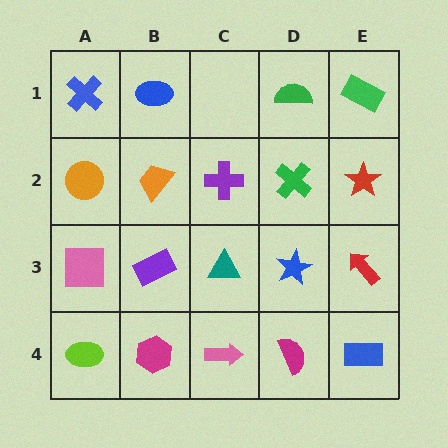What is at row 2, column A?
An orange circle.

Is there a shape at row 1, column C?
No, that cell is empty.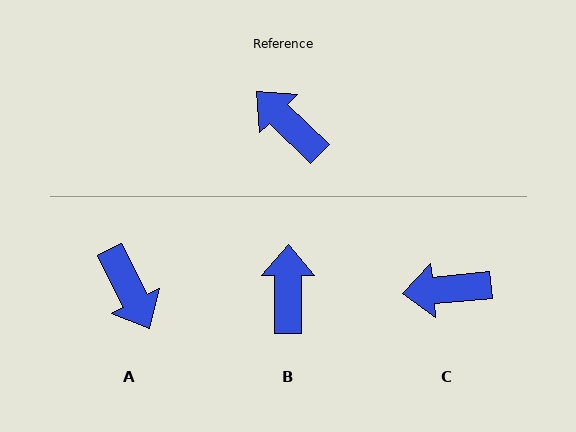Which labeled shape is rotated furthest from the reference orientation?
A, about 161 degrees away.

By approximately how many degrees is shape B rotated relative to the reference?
Approximately 46 degrees clockwise.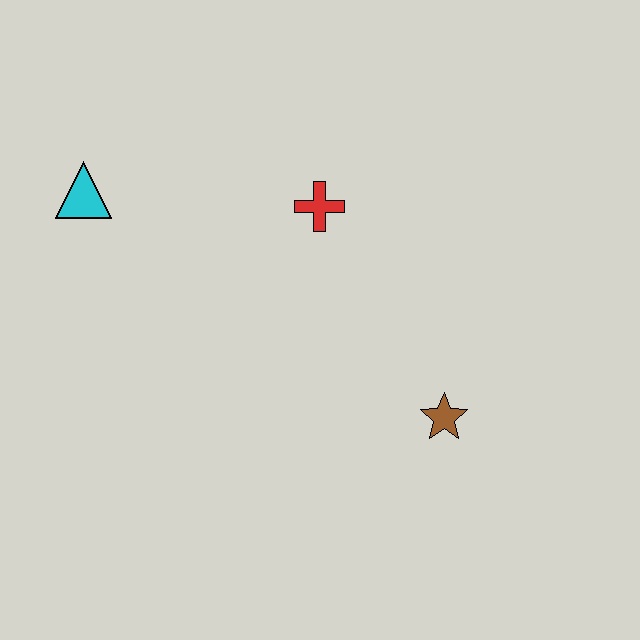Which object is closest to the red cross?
The cyan triangle is closest to the red cross.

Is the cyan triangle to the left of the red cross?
Yes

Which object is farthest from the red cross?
The brown star is farthest from the red cross.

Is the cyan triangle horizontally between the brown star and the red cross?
No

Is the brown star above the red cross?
No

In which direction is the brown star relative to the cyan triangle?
The brown star is to the right of the cyan triangle.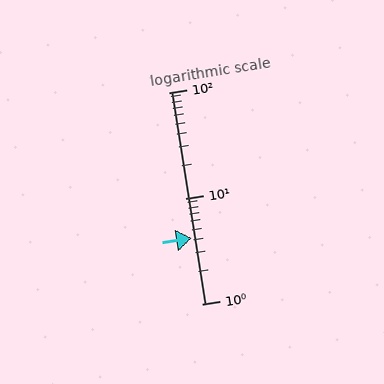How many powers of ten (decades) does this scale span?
The scale spans 2 decades, from 1 to 100.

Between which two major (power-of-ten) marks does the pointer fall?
The pointer is between 1 and 10.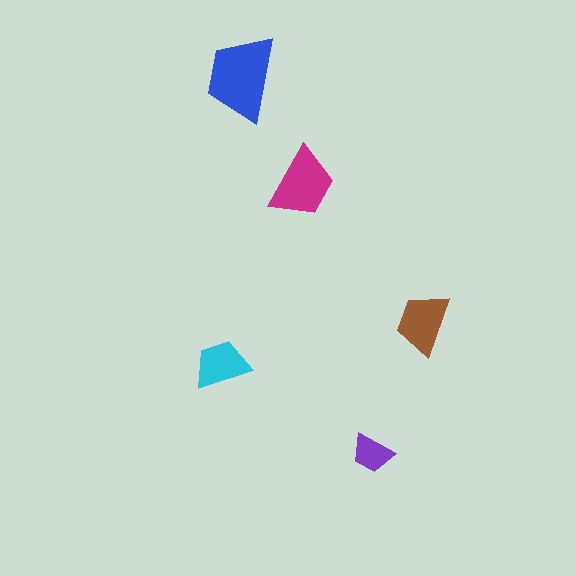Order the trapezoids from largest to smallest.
the blue one, the magenta one, the brown one, the cyan one, the purple one.